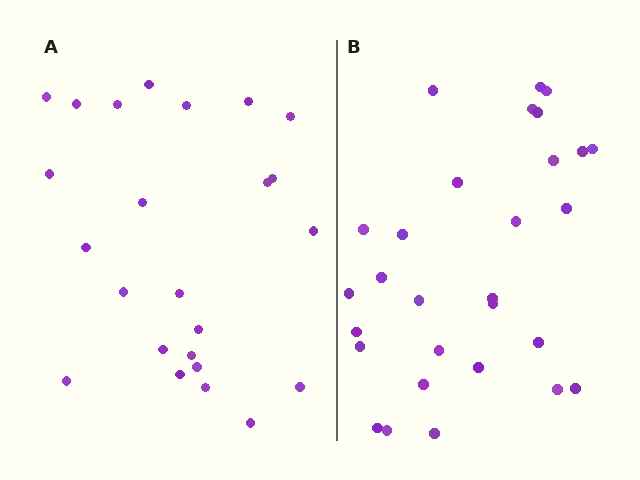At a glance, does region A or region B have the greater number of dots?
Region B (the right region) has more dots.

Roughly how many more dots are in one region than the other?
Region B has about 5 more dots than region A.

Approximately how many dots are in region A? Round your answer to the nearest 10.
About 20 dots. (The exact count is 24, which rounds to 20.)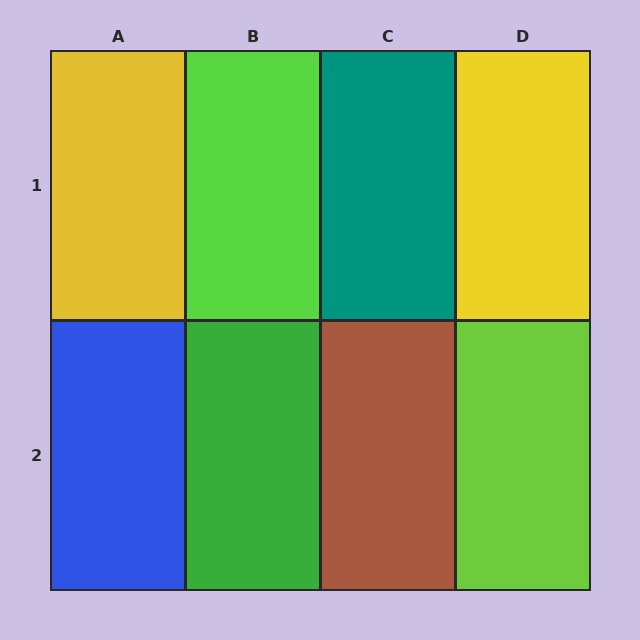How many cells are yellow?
2 cells are yellow.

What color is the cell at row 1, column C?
Teal.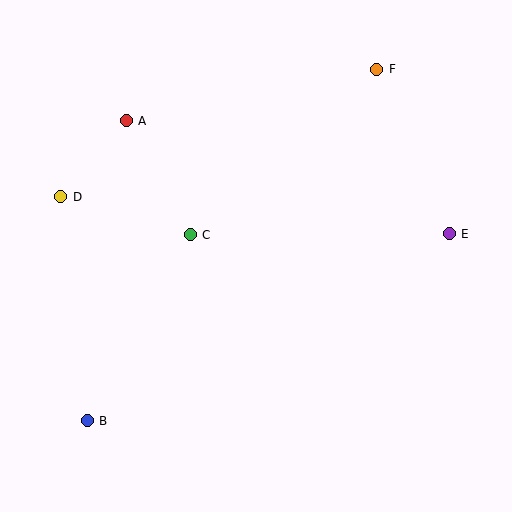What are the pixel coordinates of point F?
Point F is at (377, 69).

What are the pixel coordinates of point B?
Point B is at (87, 421).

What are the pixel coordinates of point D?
Point D is at (61, 197).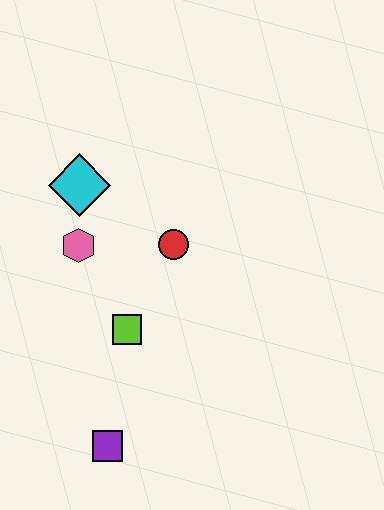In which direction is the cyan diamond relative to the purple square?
The cyan diamond is above the purple square.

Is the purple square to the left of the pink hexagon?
No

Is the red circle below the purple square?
No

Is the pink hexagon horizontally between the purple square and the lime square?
No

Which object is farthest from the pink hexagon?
The purple square is farthest from the pink hexagon.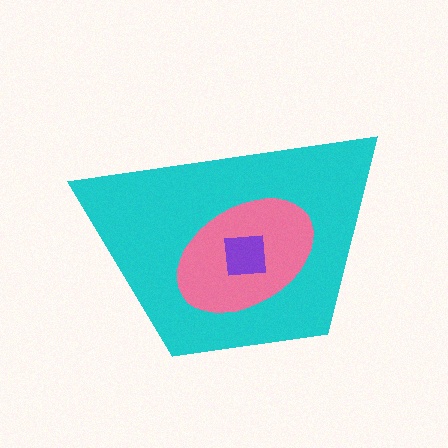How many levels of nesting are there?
3.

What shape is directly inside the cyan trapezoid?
The pink ellipse.